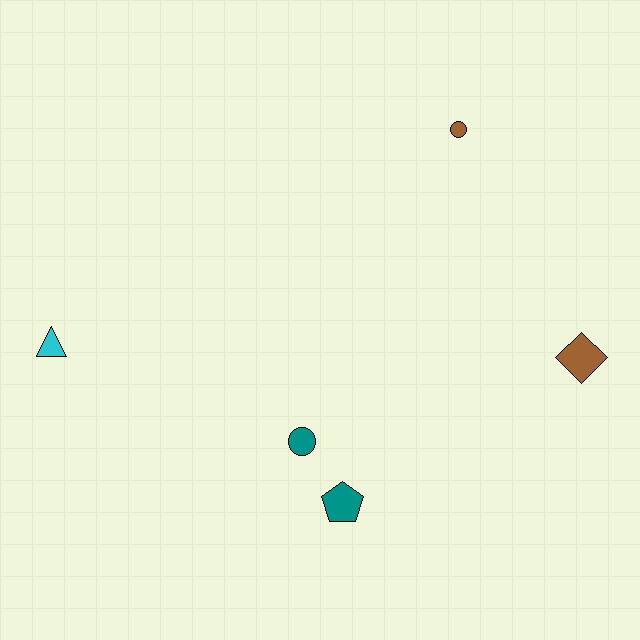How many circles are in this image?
There are 2 circles.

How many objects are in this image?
There are 5 objects.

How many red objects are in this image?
There are no red objects.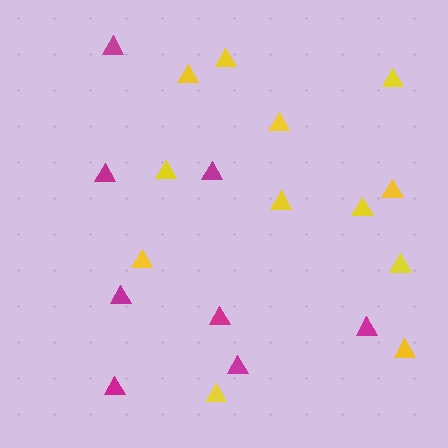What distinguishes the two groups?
There are 2 groups: one group of yellow triangles (12) and one group of magenta triangles (8).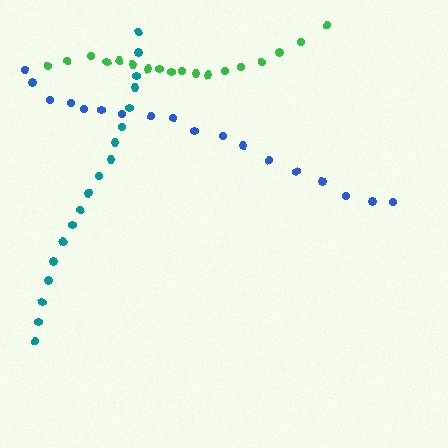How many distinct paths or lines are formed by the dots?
There are 3 distinct paths.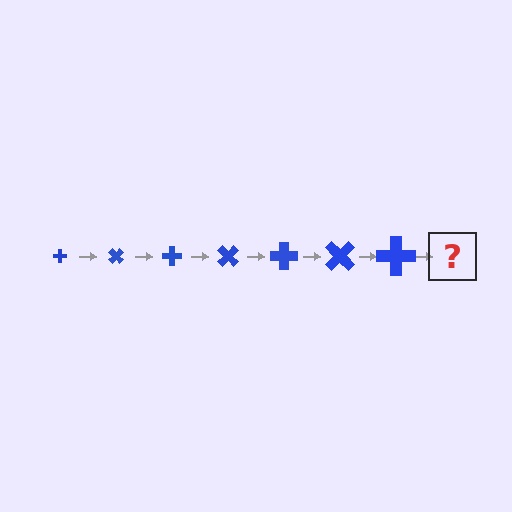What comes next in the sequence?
The next element should be a cross, larger than the previous one and rotated 315 degrees from the start.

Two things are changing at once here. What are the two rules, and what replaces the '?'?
The two rules are that the cross grows larger each step and it rotates 45 degrees each step. The '?' should be a cross, larger than the previous one and rotated 315 degrees from the start.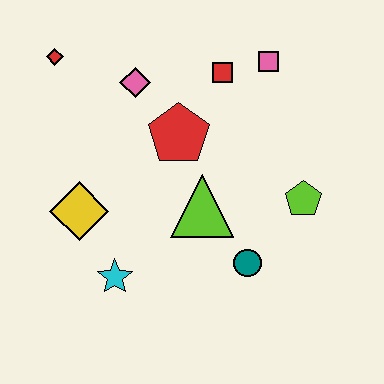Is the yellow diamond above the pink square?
No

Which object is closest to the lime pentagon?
The teal circle is closest to the lime pentagon.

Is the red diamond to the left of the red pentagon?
Yes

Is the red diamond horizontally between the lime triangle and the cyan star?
No